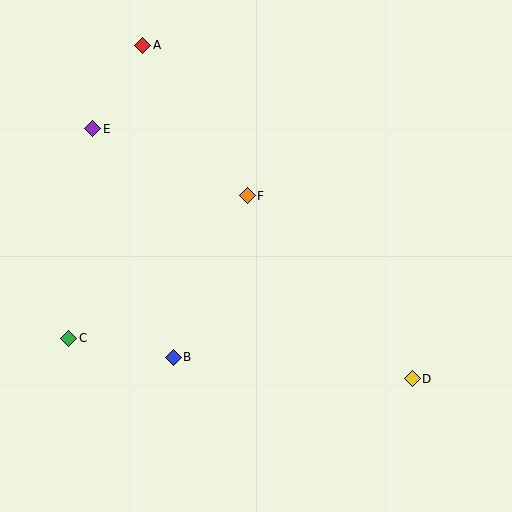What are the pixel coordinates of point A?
Point A is at (143, 45).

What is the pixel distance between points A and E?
The distance between A and E is 97 pixels.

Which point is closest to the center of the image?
Point F at (247, 196) is closest to the center.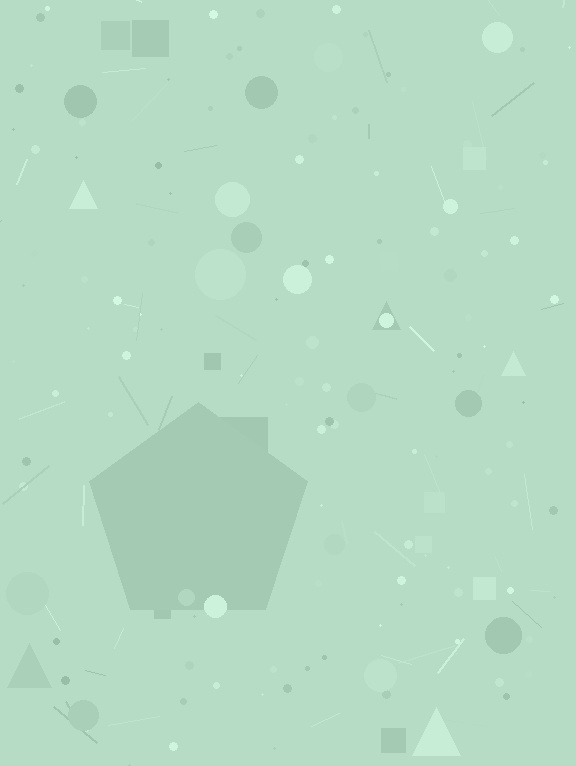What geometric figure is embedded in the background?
A pentagon is embedded in the background.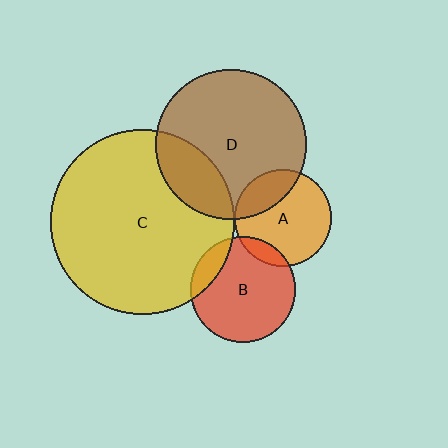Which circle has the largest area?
Circle C (yellow).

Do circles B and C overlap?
Yes.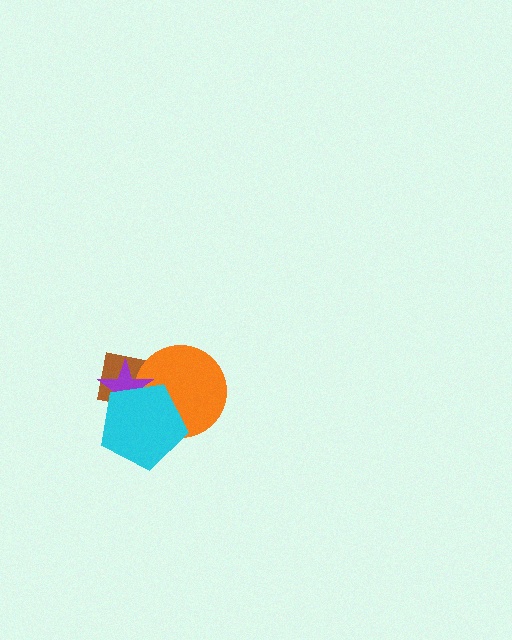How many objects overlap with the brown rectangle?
3 objects overlap with the brown rectangle.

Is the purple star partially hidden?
Yes, it is partially covered by another shape.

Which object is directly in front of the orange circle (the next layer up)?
The purple star is directly in front of the orange circle.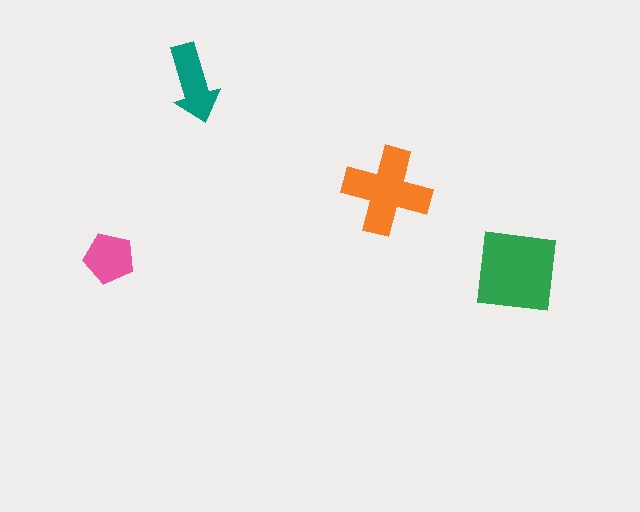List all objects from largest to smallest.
The green square, the orange cross, the teal arrow, the pink pentagon.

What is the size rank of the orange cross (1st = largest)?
2nd.